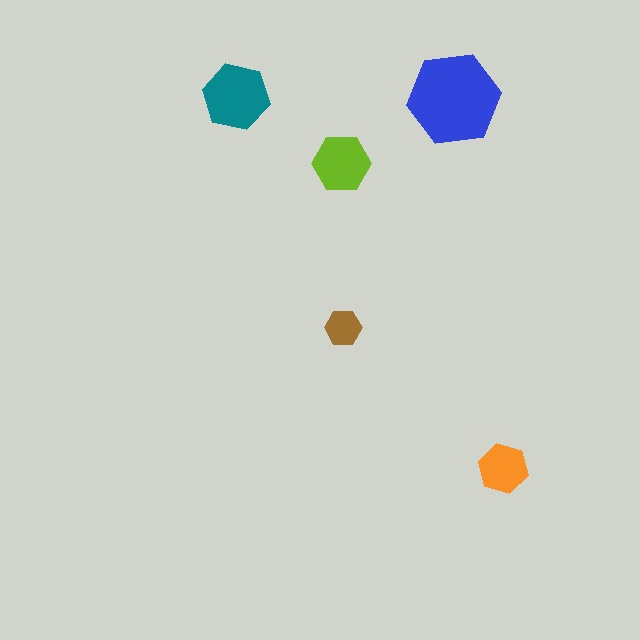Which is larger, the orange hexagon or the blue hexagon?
The blue one.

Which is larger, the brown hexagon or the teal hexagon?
The teal one.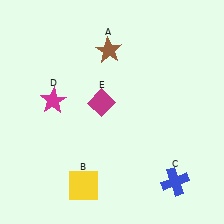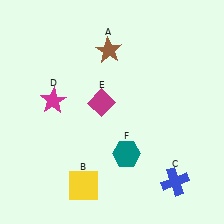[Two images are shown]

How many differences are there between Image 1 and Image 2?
There is 1 difference between the two images.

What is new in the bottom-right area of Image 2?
A teal hexagon (F) was added in the bottom-right area of Image 2.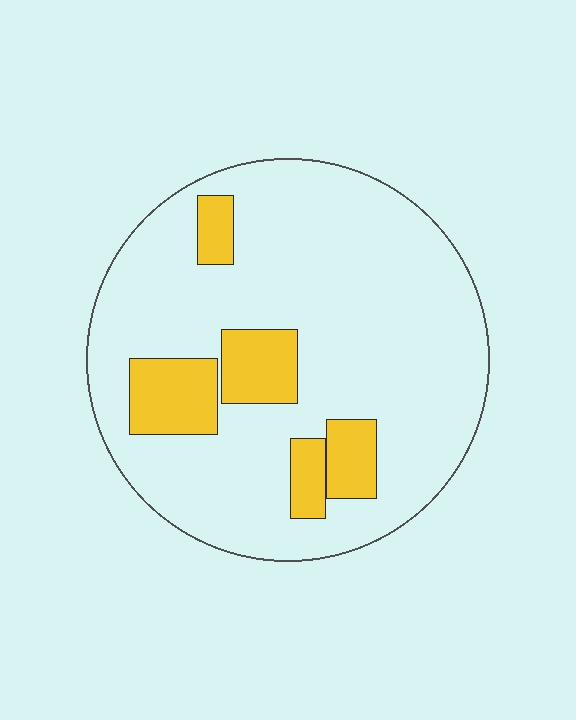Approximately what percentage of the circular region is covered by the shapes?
Approximately 15%.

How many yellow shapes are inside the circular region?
5.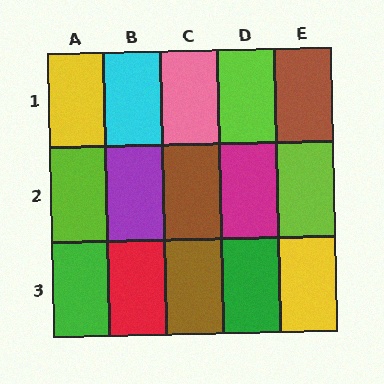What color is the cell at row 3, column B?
Red.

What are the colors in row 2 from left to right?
Lime, purple, brown, magenta, lime.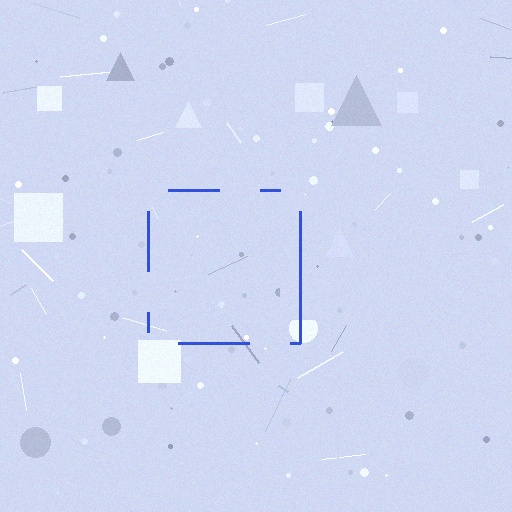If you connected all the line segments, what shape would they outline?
They would outline a square.